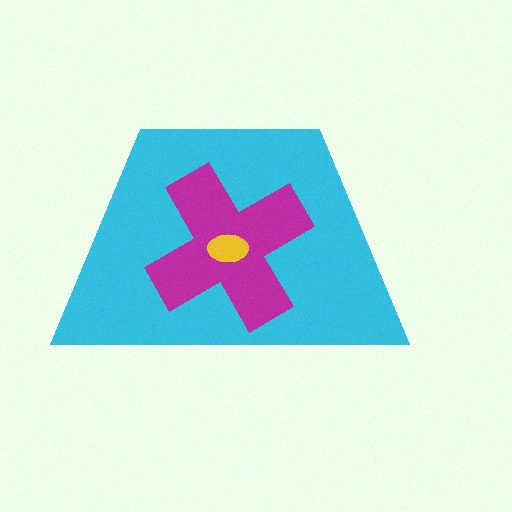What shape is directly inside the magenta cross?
The yellow ellipse.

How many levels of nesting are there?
3.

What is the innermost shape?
The yellow ellipse.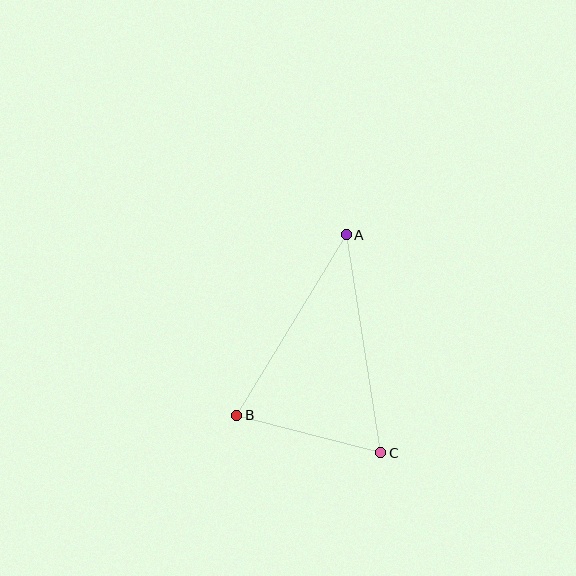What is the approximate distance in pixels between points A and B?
The distance between A and B is approximately 211 pixels.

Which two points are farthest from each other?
Points A and C are farthest from each other.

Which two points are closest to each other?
Points B and C are closest to each other.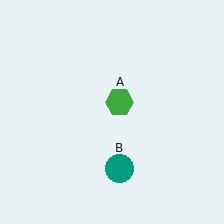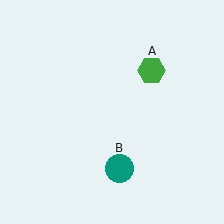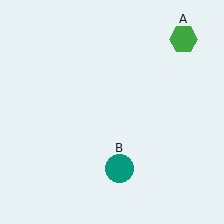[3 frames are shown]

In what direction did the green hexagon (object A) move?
The green hexagon (object A) moved up and to the right.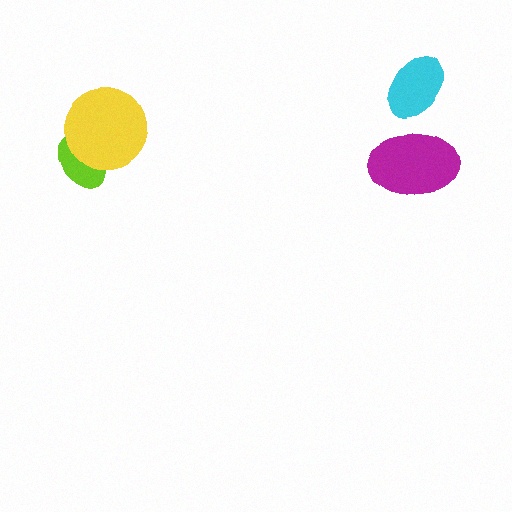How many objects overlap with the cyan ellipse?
0 objects overlap with the cyan ellipse.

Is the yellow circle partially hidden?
No, no other shape covers it.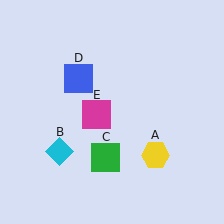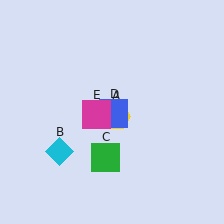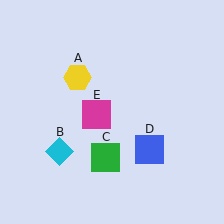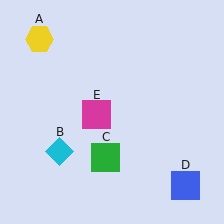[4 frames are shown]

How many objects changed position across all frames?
2 objects changed position: yellow hexagon (object A), blue square (object D).